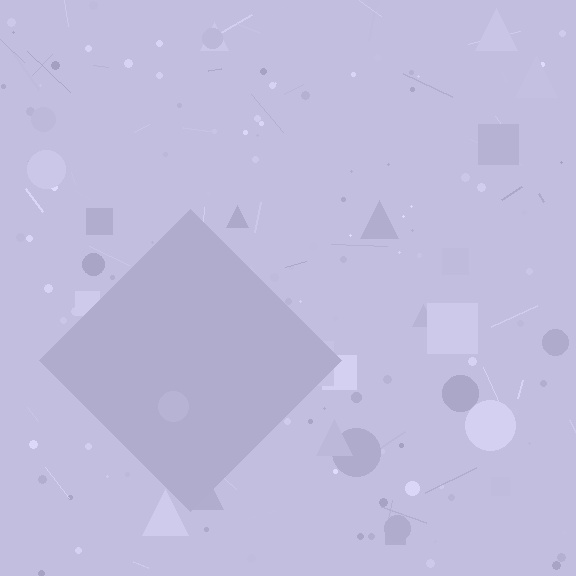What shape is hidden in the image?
A diamond is hidden in the image.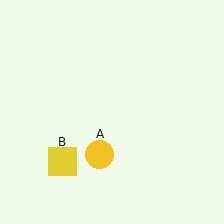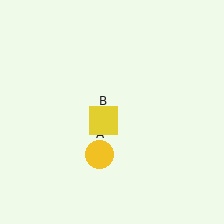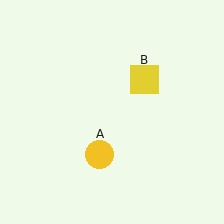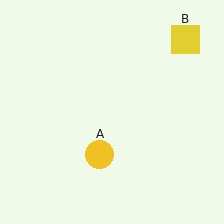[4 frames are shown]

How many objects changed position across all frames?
1 object changed position: yellow square (object B).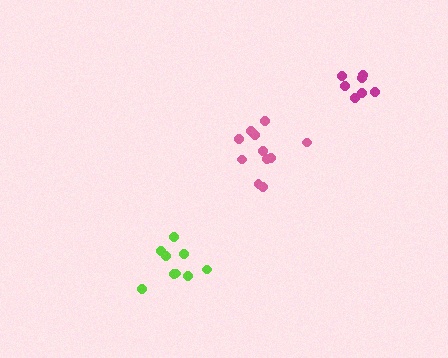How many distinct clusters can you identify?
There are 3 distinct clusters.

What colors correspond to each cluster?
The clusters are colored: pink, magenta, lime.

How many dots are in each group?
Group 1: 11 dots, Group 2: 7 dots, Group 3: 9 dots (27 total).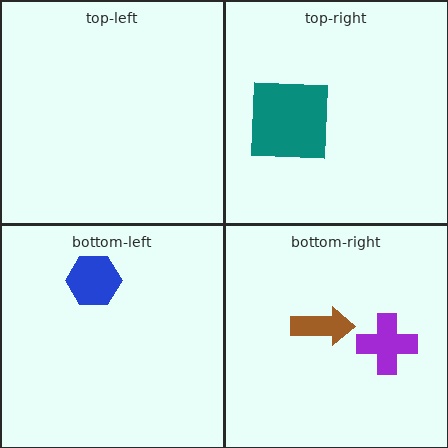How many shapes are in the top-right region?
1.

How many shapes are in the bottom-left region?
1.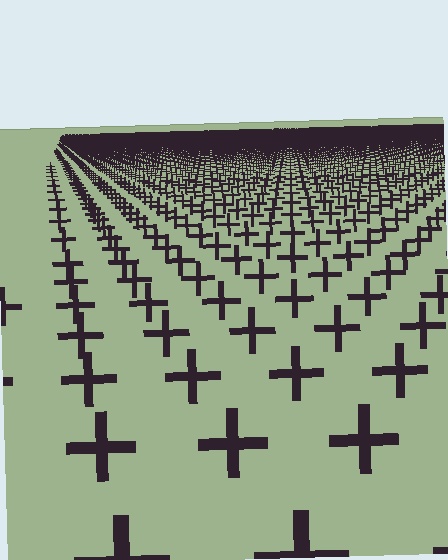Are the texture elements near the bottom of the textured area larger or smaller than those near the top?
Larger. Near the bottom, elements are closer to the viewer and appear at a bigger on-screen size.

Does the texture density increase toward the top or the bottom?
Density increases toward the top.